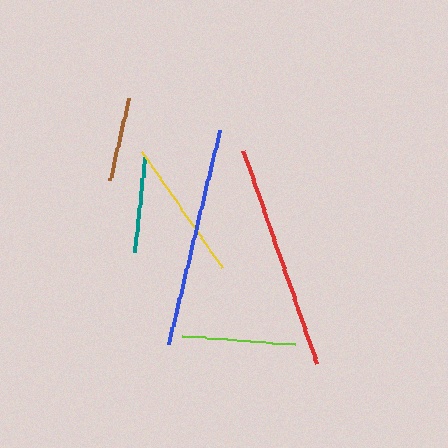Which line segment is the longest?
The red line is the longest at approximately 226 pixels.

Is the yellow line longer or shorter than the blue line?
The blue line is longer than the yellow line.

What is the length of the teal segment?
The teal segment is approximately 95 pixels long.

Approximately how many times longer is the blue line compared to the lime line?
The blue line is approximately 1.9 times the length of the lime line.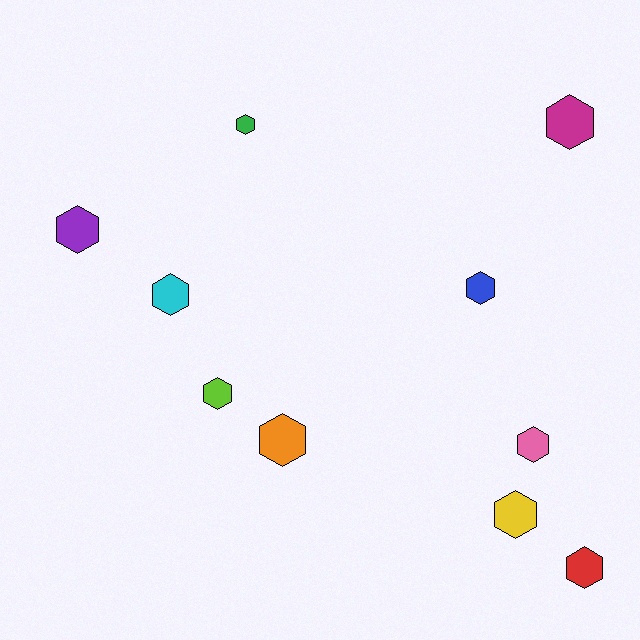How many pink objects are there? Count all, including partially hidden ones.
There is 1 pink object.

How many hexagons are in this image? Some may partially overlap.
There are 10 hexagons.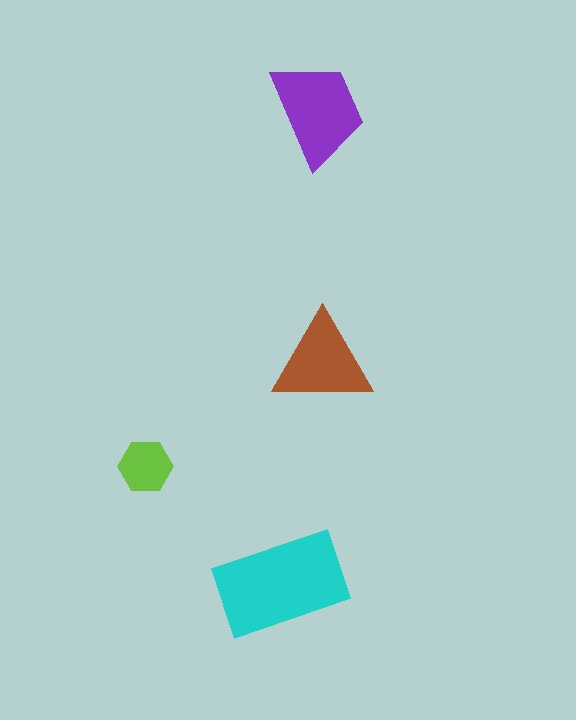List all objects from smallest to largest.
The lime hexagon, the brown triangle, the purple trapezoid, the cyan rectangle.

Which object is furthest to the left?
The lime hexagon is leftmost.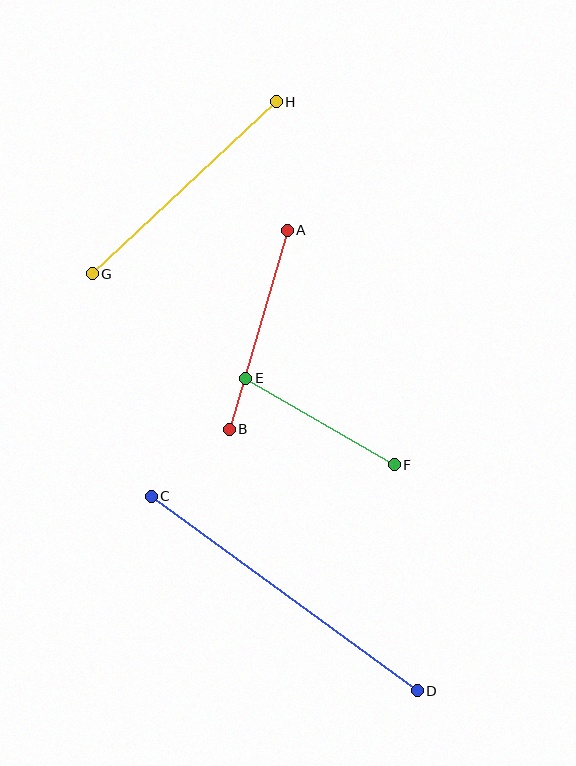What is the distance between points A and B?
The distance is approximately 207 pixels.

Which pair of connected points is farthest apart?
Points C and D are farthest apart.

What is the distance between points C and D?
The distance is approximately 330 pixels.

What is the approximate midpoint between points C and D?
The midpoint is at approximately (284, 594) pixels.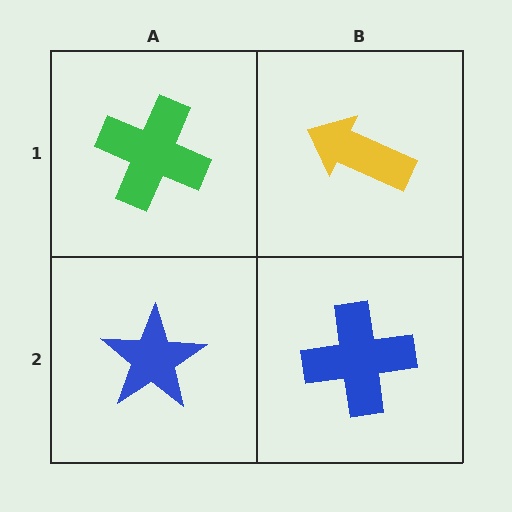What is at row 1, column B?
A yellow arrow.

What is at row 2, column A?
A blue star.